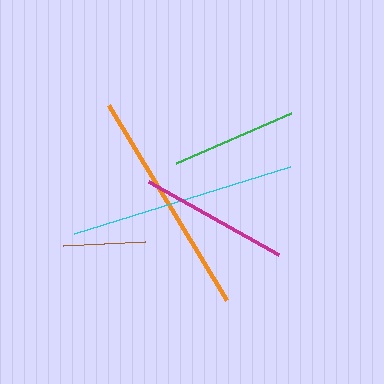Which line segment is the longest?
The orange line is the longest at approximately 229 pixels.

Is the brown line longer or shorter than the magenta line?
The magenta line is longer than the brown line.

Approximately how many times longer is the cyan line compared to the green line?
The cyan line is approximately 1.8 times the length of the green line.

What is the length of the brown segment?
The brown segment is approximately 81 pixels long.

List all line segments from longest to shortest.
From longest to shortest: orange, cyan, magenta, green, brown.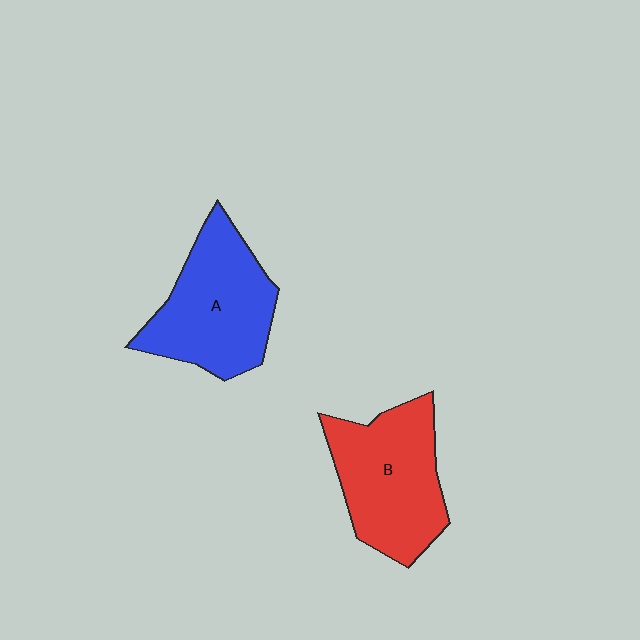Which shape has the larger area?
Shape B (red).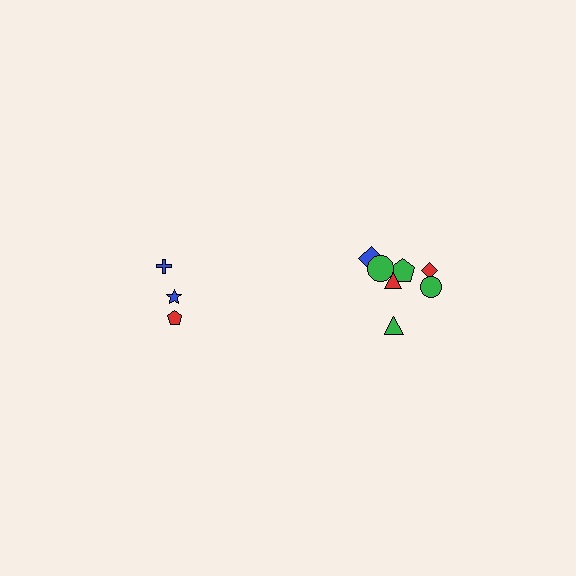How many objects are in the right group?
There are 8 objects.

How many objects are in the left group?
There are 3 objects.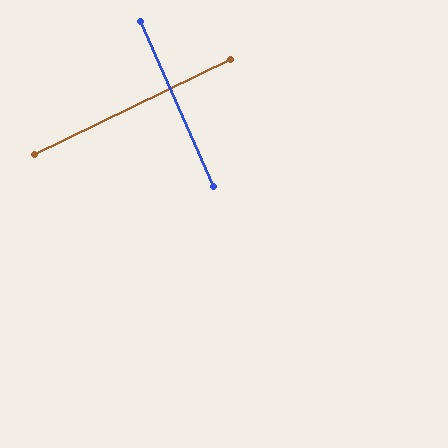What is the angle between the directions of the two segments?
Approximately 88 degrees.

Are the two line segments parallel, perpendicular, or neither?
Perpendicular — they meet at approximately 88°.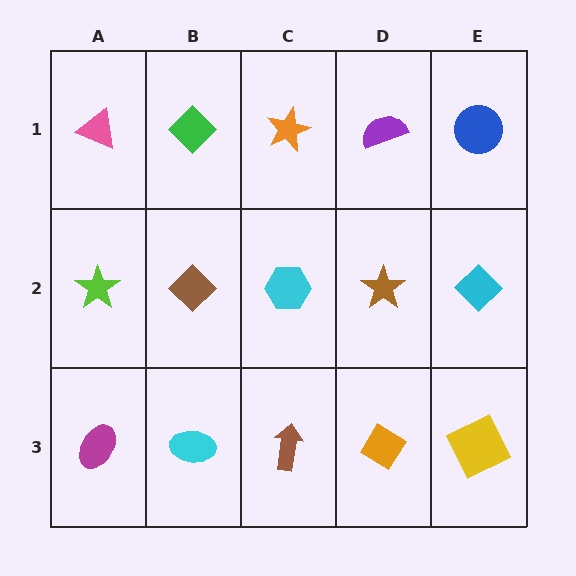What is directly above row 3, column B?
A brown diamond.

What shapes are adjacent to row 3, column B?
A brown diamond (row 2, column B), a magenta ellipse (row 3, column A), a brown arrow (row 3, column C).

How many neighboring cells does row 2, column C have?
4.